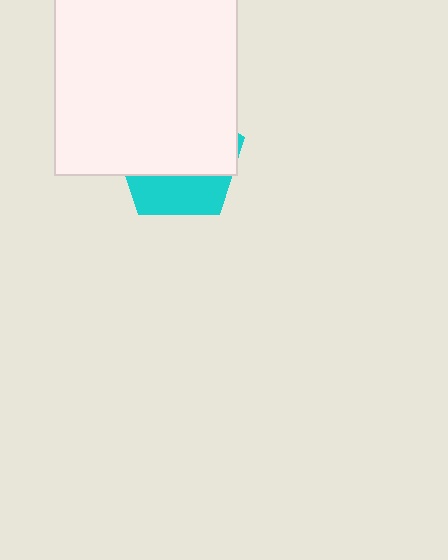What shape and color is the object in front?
The object in front is a white square.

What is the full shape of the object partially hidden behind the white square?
The partially hidden object is a cyan pentagon.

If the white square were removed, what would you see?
You would see the complete cyan pentagon.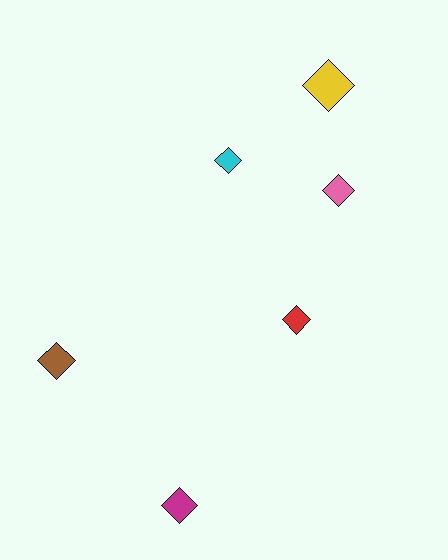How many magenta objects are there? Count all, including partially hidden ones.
There is 1 magenta object.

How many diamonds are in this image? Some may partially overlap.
There are 6 diamonds.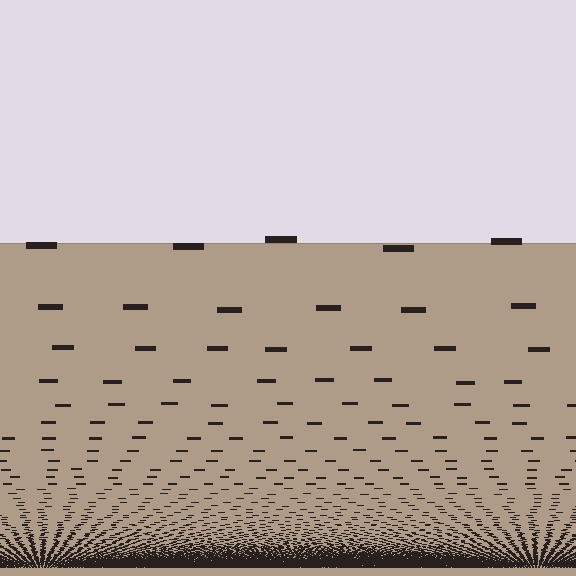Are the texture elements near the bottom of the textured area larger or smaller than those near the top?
Smaller. The gradient is inverted — elements near the bottom are smaller and denser.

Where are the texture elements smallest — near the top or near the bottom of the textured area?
Near the bottom.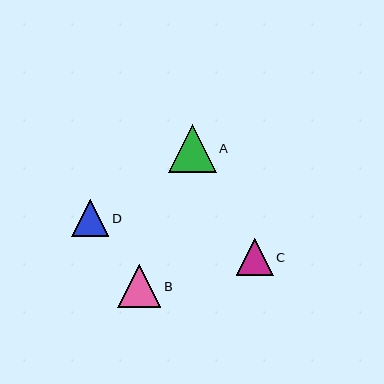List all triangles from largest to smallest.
From largest to smallest: A, B, D, C.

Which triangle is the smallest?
Triangle C is the smallest with a size of approximately 37 pixels.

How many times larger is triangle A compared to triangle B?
Triangle A is approximately 1.1 times the size of triangle B.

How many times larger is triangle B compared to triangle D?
Triangle B is approximately 1.1 times the size of triangle D.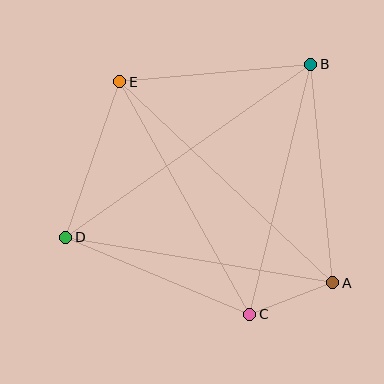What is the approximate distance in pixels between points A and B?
The distance between A and B is approximately 220 pixels.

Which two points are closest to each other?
Points A and C are closest to each other.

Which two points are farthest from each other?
Points B and D are farthest from each other.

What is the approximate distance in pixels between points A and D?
The distance between A and D is approximately 271 pixels.